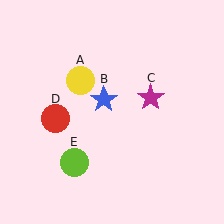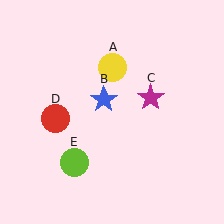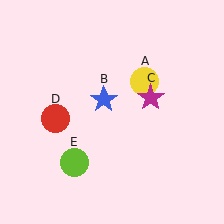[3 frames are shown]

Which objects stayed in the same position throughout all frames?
Blue star (object B) and magenta star (object C) and red circle (object D) and lime circle (object E) remained stationary.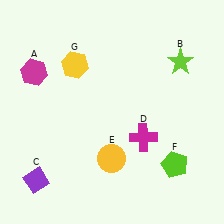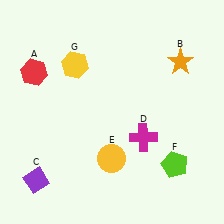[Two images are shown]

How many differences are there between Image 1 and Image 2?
There are 2 differences between the two images.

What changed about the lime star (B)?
In Image 1, B is lime. In Image 2, it changed to orange.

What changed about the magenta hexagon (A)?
In Image 1, A is magenta. In Image 2, it changed to red.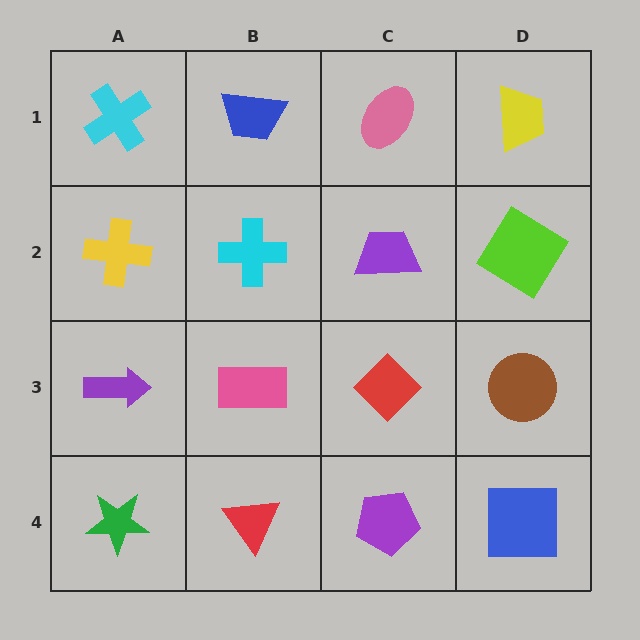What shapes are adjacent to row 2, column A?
A cyan cross (row 1, column A), a purple arrow (row 3, column A), a cyan cross (row 2, column B).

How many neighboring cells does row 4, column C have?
3.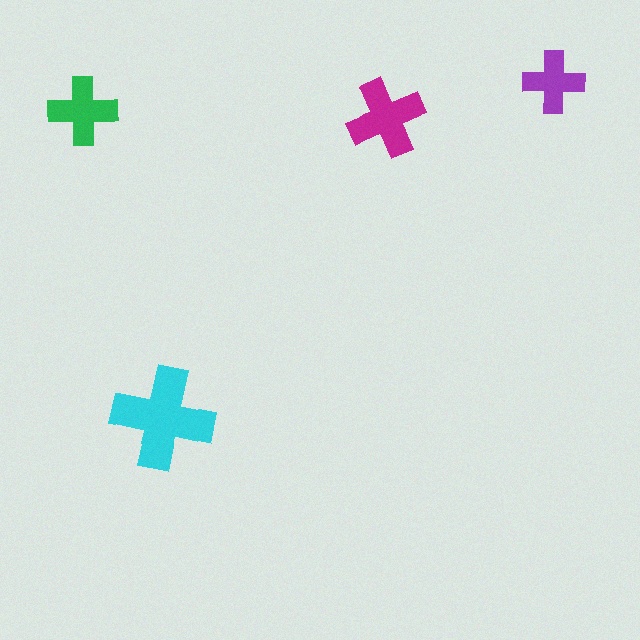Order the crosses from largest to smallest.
the cyan one, the magenta one, the green one, the purple one.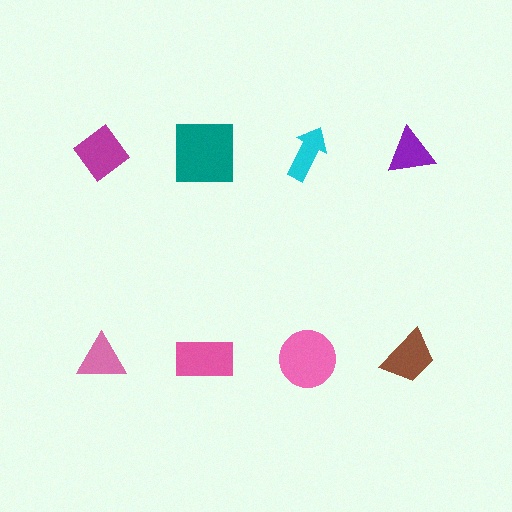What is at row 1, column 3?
A cyan arrow.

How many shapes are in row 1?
4 shapes.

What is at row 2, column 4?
A brown trapezoid.